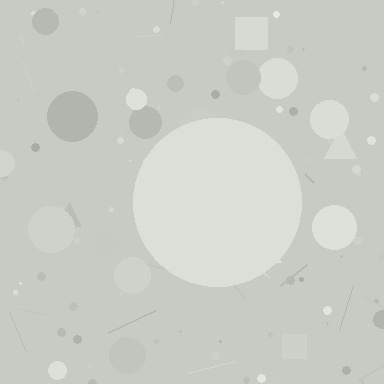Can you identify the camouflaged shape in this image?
The camouflaged shape is a circle.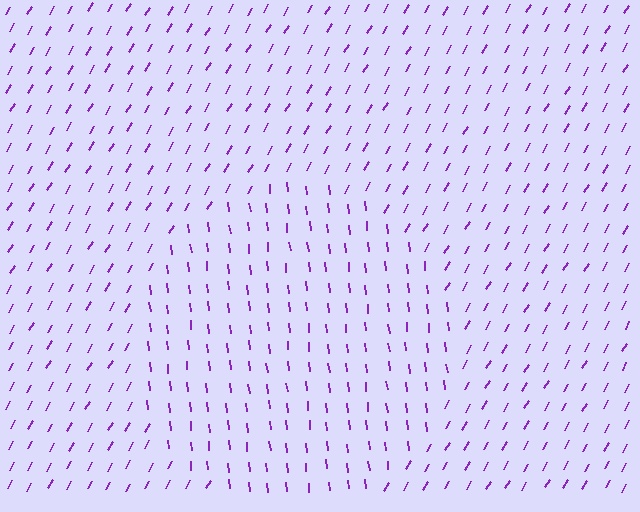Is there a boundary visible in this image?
Yes, there is a texture boundary formed by a change in line orientation.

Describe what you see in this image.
The image is filled with small purple line segments. A circle region in the image has lines oriented differently from the surrounding lines, creating a visible texture boundary.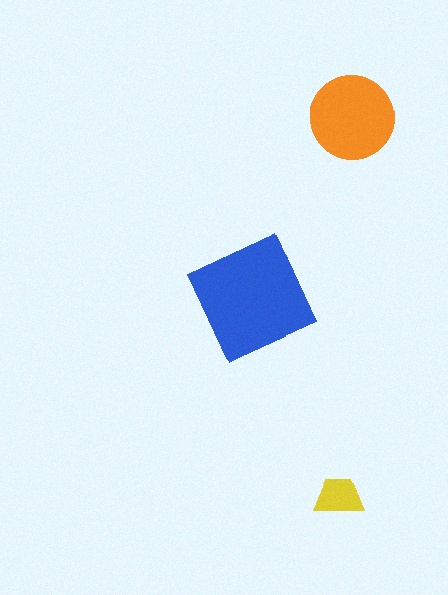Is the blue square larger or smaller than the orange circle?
Larger.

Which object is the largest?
The blue square.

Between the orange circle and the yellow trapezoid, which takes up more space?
The orange circle.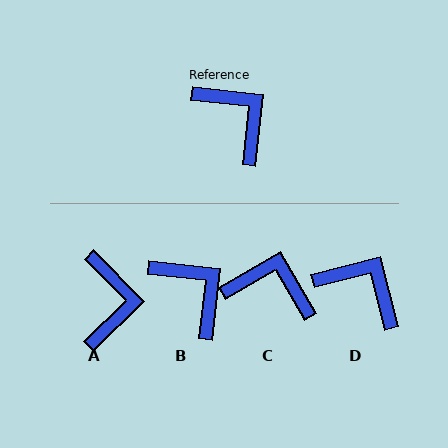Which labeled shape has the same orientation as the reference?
B.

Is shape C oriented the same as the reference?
No, it is off by about 37 degrees.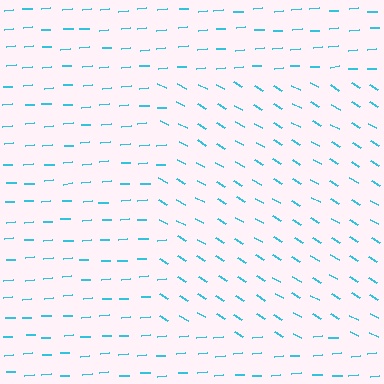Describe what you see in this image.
The image is filled with small cyan line segments. A rectangle region in the image has lines oriented differently from the surrounding lines, creating a visible texture boundary.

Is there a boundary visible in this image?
Yes, there is a texture boundary formed by a change in line orientation.